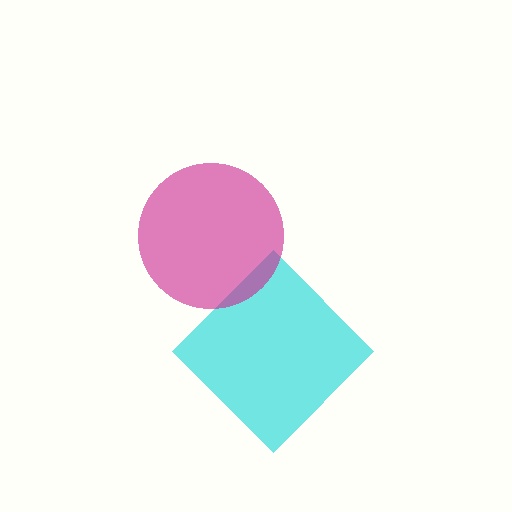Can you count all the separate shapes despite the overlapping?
Yes, there are 2 separate shapes.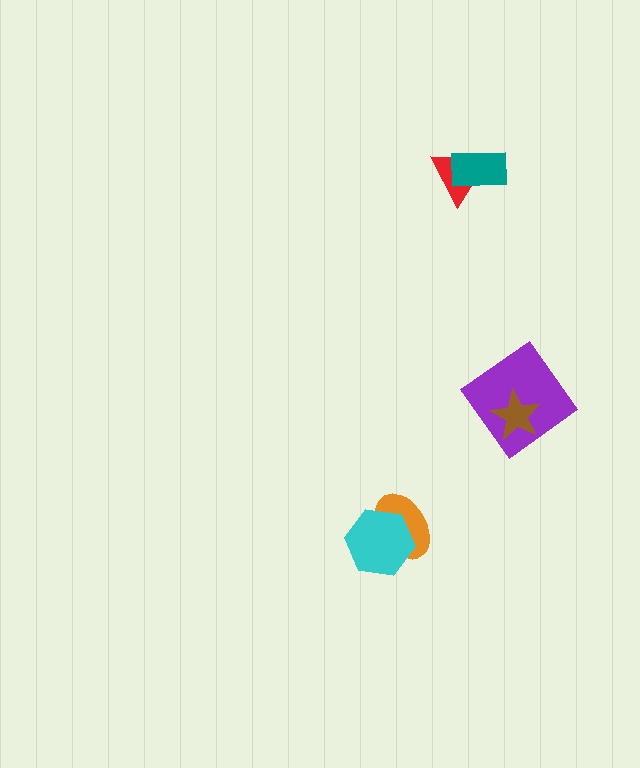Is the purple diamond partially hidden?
Yes, it is partially covered by another shape.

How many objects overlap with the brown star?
1 object overlaps with the brown star.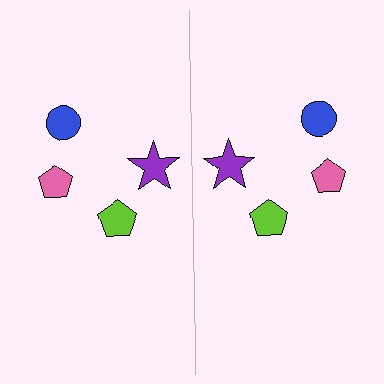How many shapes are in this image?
There are 8 shapes in this image.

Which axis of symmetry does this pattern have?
The pattern has a vertical axis of symmetry running through the center of the image.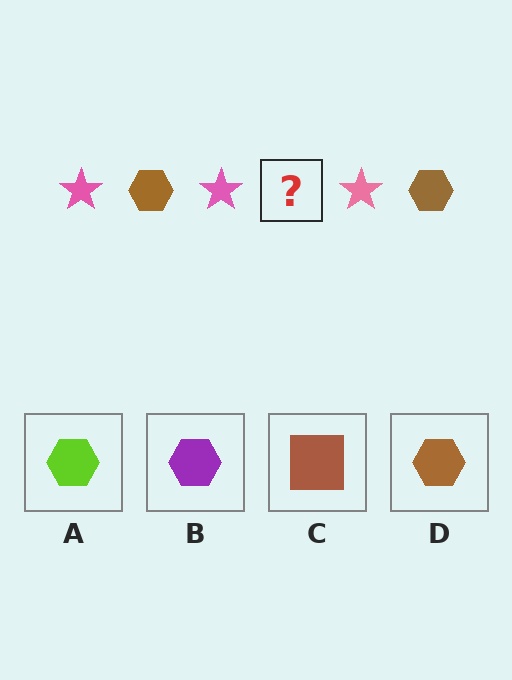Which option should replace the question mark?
Option D.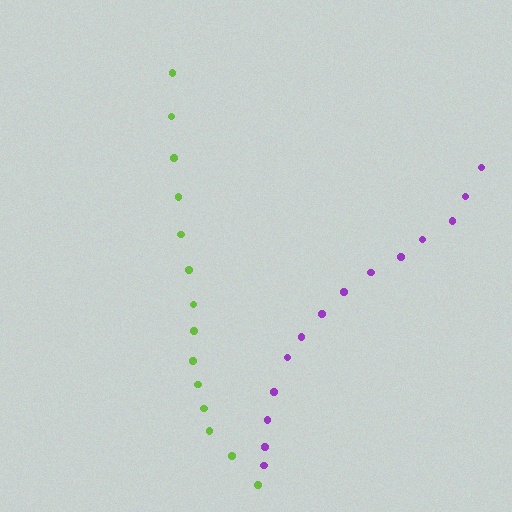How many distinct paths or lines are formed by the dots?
There are 2 distinct paths.